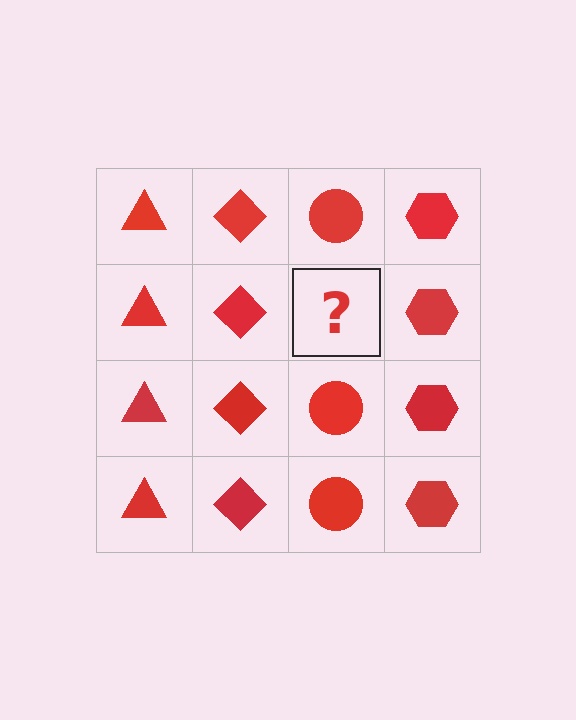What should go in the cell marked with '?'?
The missing cell should contain a red circle.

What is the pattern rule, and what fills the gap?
The rule is that each column has a consistent shape. The gap should be filled with a red circle.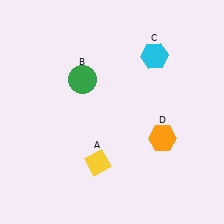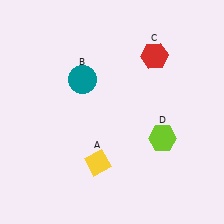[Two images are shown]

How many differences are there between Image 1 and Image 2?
There are 3 differences between the two images.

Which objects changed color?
B changed from green to teal. C changed from cyan to red. D changed from orange to lime.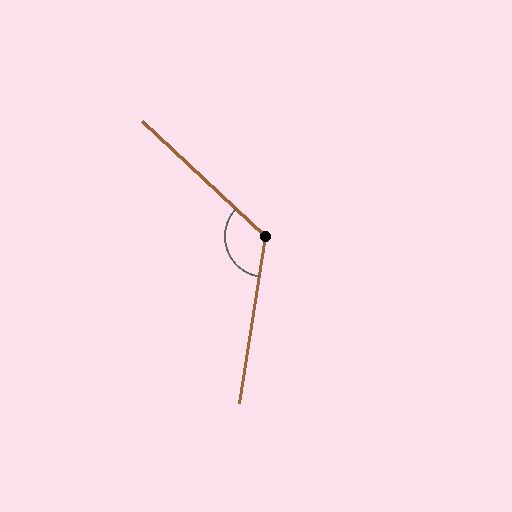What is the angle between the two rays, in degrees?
Approximately 124 degrees.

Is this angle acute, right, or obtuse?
It is obtuse.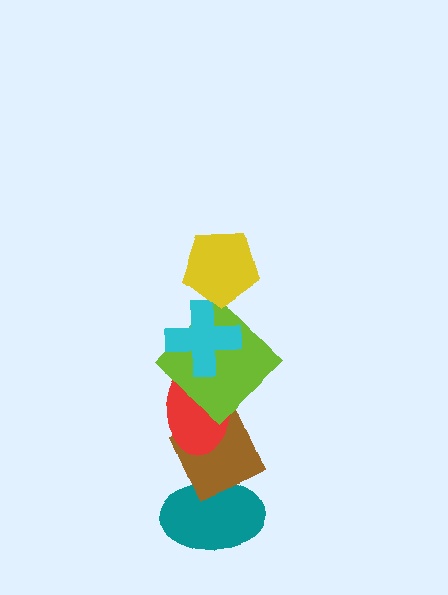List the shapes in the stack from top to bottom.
From top to bottom: the yellow pentagon, the cyan cross, the lime diamond, the red ellipse, the brown diamond, the teal ellipse.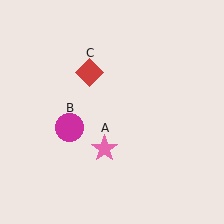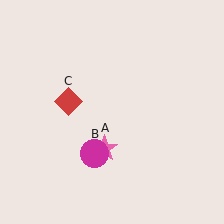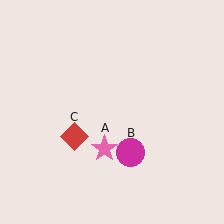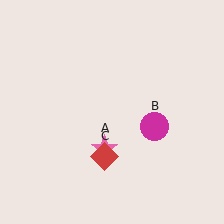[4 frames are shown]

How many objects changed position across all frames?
2 objects changed position: magenta circle (object B), red diamond (object C).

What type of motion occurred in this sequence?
The magenta circle (object B), red diamond (object C) rotated counterclockwise around the center of the scene.